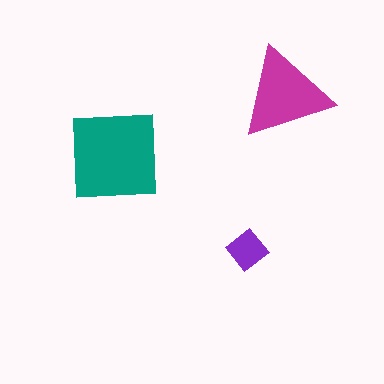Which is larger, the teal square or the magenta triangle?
The teal square.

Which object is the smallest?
The purple diamond.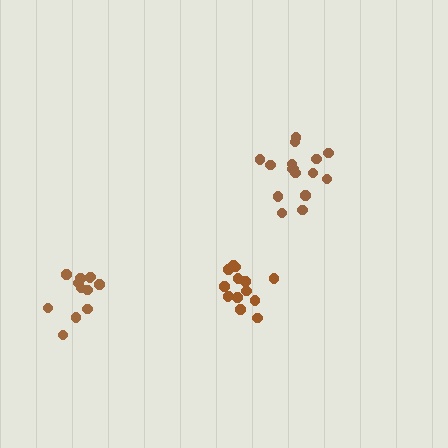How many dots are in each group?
Group 1: 16 dots, Group 2: 14 dots, Group 3: 12 dots (42 total).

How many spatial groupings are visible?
There are 3 spatial groupings.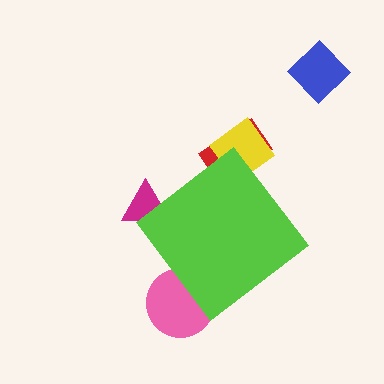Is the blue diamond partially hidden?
No, the blue diamond is fully visible.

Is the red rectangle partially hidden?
Yes, the red rectangle is partially hidden behind the lime diamond.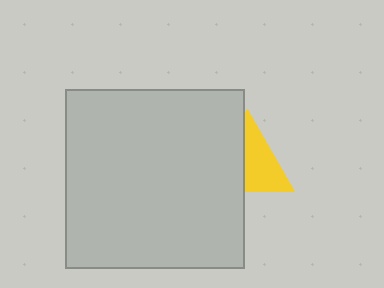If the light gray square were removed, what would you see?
You would see the complete yellow triangle.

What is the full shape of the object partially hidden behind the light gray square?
The partially hidden object is a yellow triangle.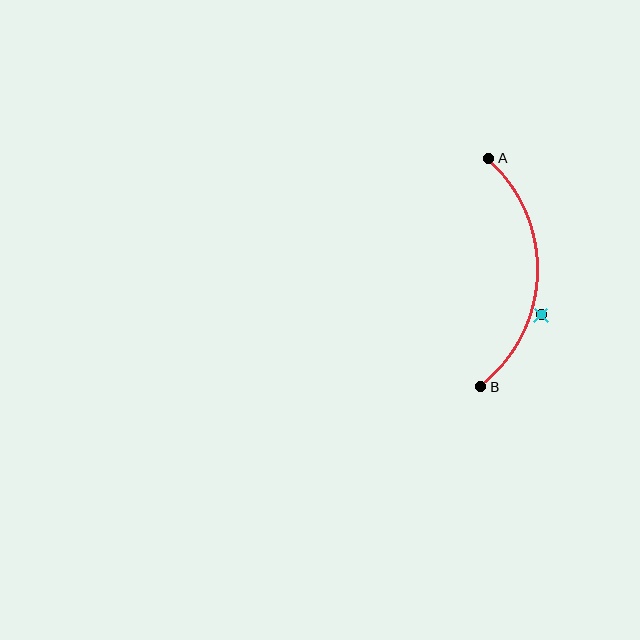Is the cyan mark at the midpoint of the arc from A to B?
No — the cyan mark does not lie on the arc at all. It sits slightly outside the curve.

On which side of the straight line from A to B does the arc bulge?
The arc bulges to the right of the straight line connecting A and B.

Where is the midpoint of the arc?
The arc midpoint is the point on the curve farthest from the straight line joining A and B. It sits to the right of that line.